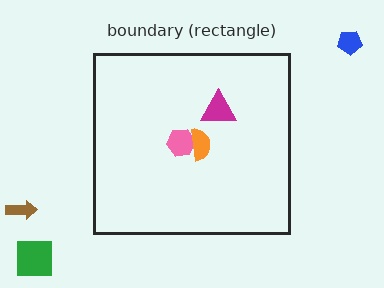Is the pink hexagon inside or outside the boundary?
Inside.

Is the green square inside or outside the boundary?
Outside.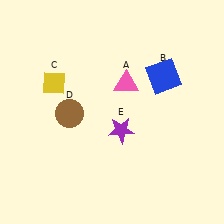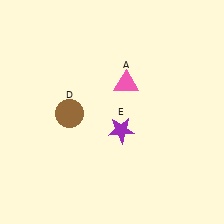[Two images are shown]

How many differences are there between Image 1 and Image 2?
There are 2 differences between the two images.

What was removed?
The yellow diamond (C), the blue square (B) were removed in Image 2.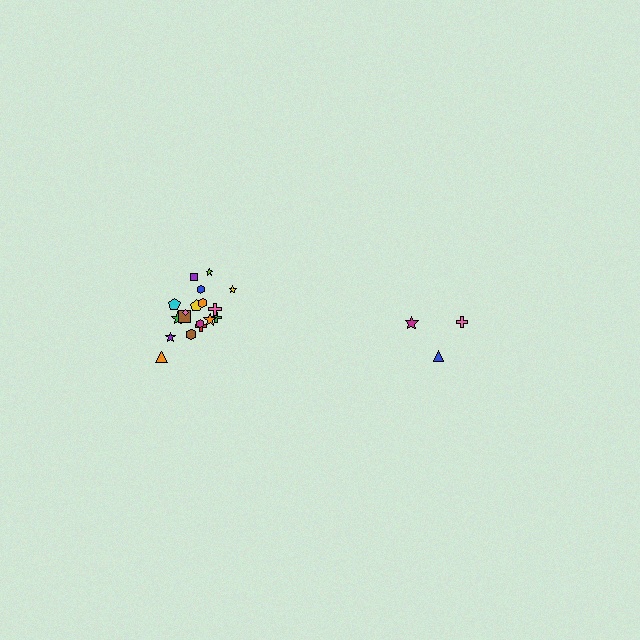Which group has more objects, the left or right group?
The left group.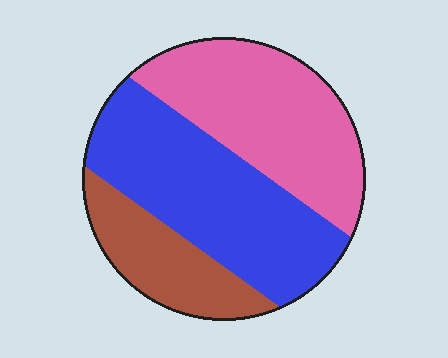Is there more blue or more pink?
Blue.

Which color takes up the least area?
Brown, at roughly 20%.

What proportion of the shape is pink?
Pink takes up between a quarter and a half of the shape.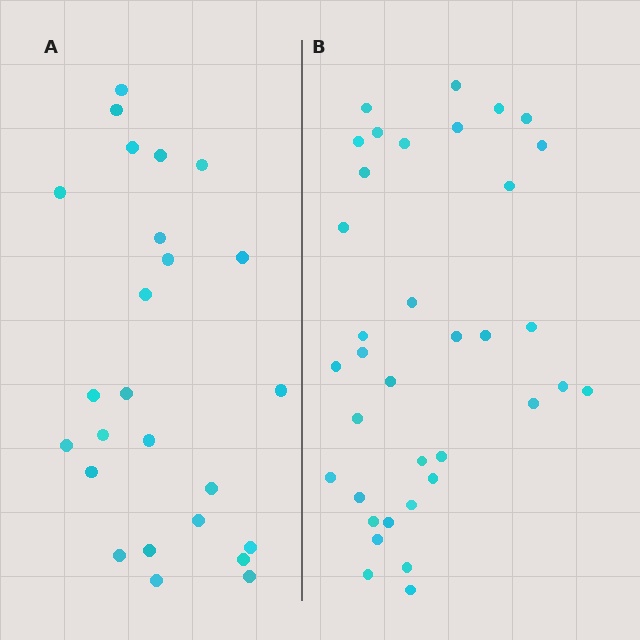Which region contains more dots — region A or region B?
Region B (the right region) has more dots.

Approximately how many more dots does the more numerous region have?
Region B has roughly 12 or so more dots than region A.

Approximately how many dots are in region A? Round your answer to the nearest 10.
About 20 dots. (The exact count is 25, which rounds to 20.)